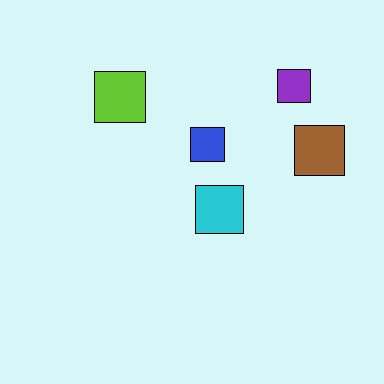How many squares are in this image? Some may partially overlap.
There are 5 squares.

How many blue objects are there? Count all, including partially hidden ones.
There is 1 blue object.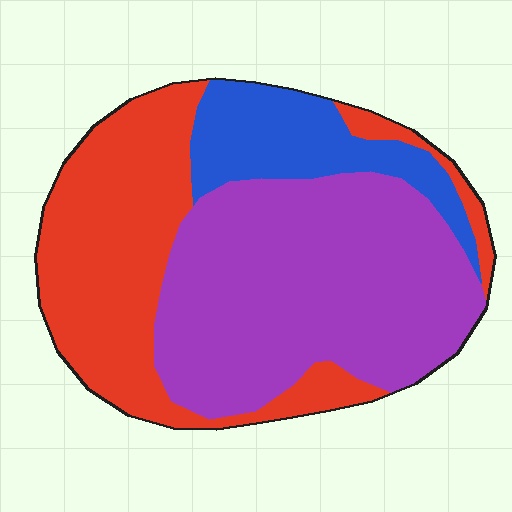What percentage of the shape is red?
Red takes up about three eighths (3/8) of the shape.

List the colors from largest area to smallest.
From largest to smallest: purple, red, blue.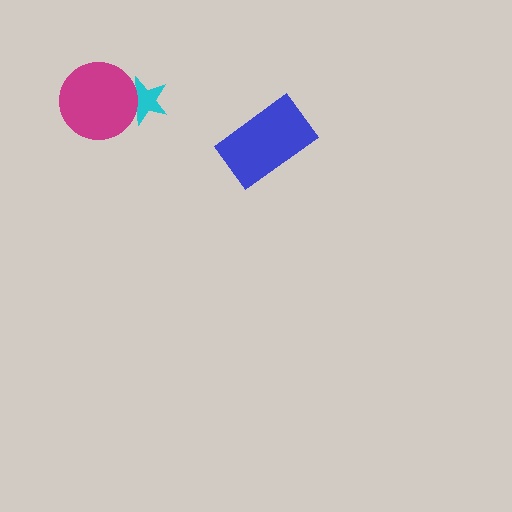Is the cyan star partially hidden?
Yes, it is partially covered by another shape.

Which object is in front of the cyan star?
The magenta circle is in front of the cyan star.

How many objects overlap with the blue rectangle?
0 objects overlap with the blue rectangle.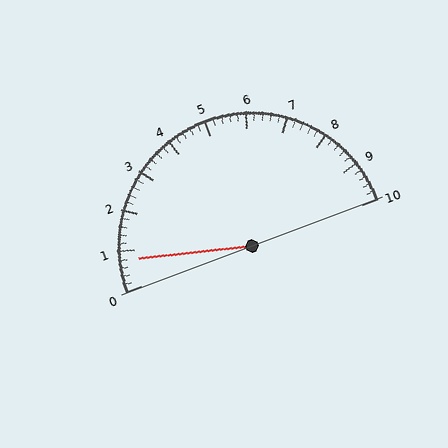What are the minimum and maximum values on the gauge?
The gauge ranges from 0 to 10.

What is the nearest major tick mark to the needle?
The nearest major tick mark is 1.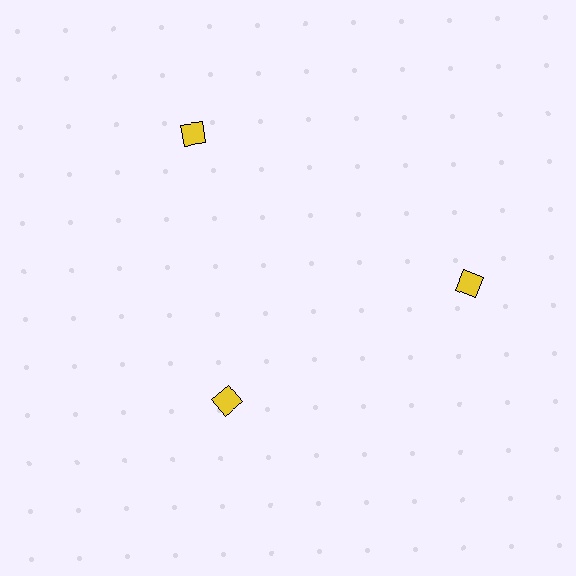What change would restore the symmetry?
The symmetry would be restored by moving it outward, back onto the ring so that all 3 diamonds sit at equal angles and equal distance from the center.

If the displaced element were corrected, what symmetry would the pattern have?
It would have 3-fold rotational symmetry — the pattern would map onto itself every 120 degrees.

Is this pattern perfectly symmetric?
No. The 3 yellow diamonds are arranged in a ring, but one element near the 7 o'clock position is pulled inward toward the center, breaking the 3-fold rotational symmetry.